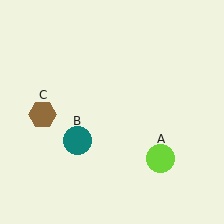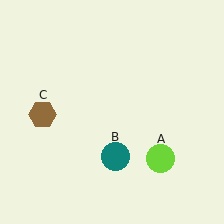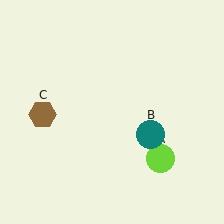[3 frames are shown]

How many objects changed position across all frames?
1 object changed position: teal circle (object B).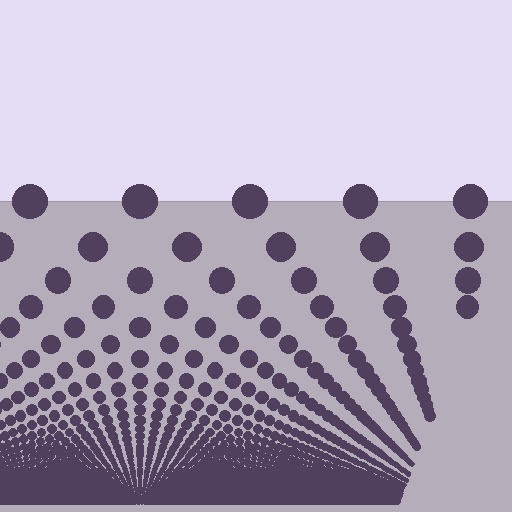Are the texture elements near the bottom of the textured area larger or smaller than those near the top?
Smaller. The gradient is inverted — elements near the bottom are smaller and denser.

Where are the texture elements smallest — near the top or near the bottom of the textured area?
Near the bottom.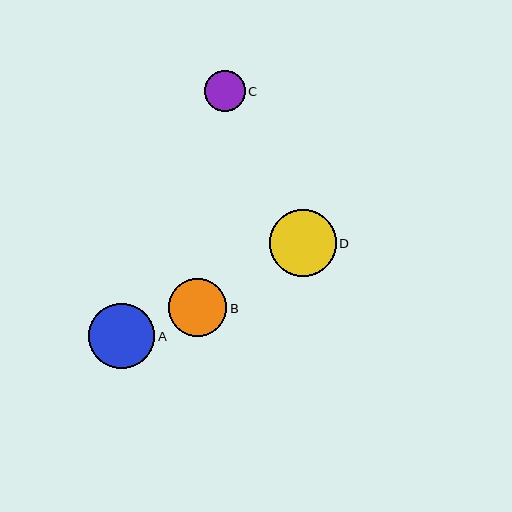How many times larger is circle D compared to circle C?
Circle D is approximately 1.6 times the size of circle C.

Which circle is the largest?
Circle D is the largest with a size of approximately 67 pixels.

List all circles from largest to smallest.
From largest to smallest: D, A, B, C.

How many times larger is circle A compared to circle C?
Circle A is approximately 1.6 times the size of circle C.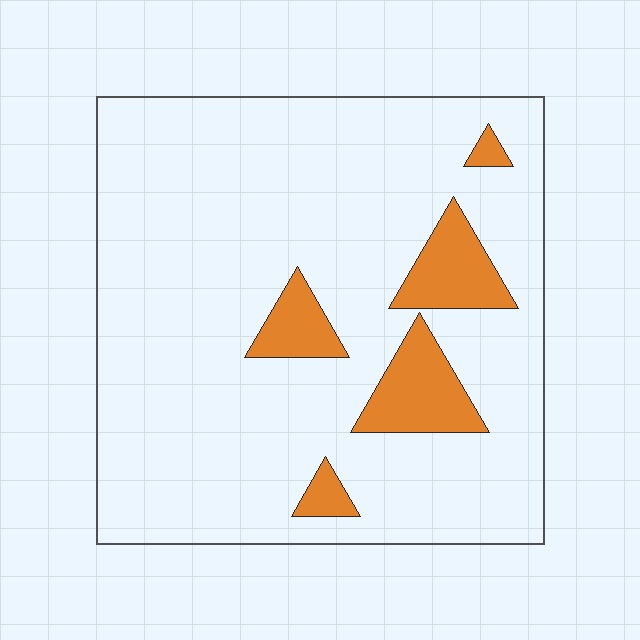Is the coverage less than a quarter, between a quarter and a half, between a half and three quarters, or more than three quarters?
Less than a quarter.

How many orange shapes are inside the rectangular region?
5.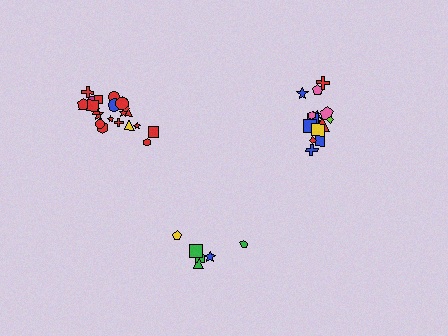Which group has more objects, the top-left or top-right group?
The top-left group.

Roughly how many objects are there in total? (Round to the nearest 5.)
Roughly 45 objects in total.